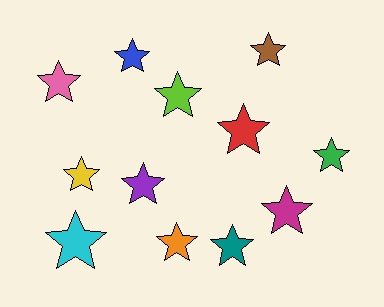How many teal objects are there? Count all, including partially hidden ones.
There is 1 teal object.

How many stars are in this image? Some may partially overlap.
There are 12 stars.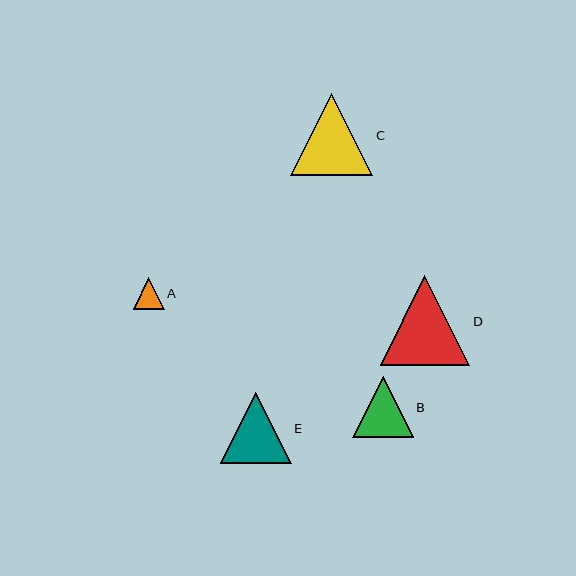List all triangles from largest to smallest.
From largest to smallest: D, C, E, B, A.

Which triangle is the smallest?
Triangle A is the smallest with a size of approximately 31 pixels.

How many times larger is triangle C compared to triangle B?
Triangle C is approximately 1.4 times the size of triangle B.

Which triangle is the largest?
Triangle D is the largest with a size of approximately 89 pixels.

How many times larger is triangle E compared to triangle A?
Triangle E is approximately 2.2 times the size of triangle A.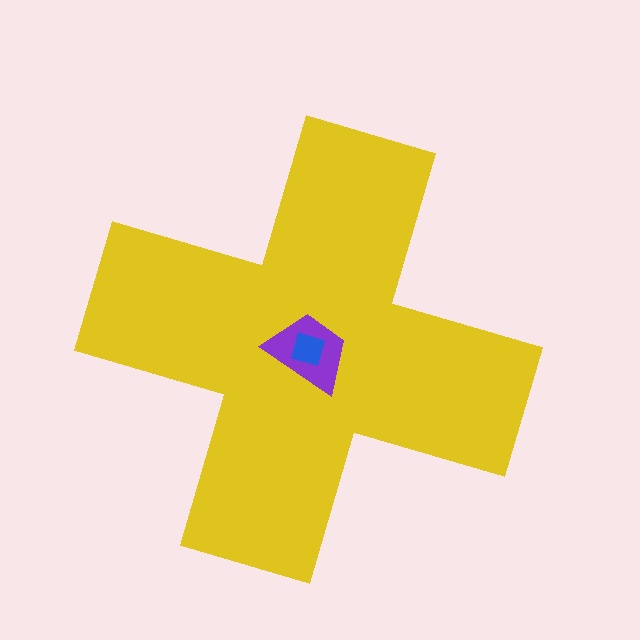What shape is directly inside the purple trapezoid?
The blue diamond.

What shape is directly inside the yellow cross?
The purple trapezoid.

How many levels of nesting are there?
3.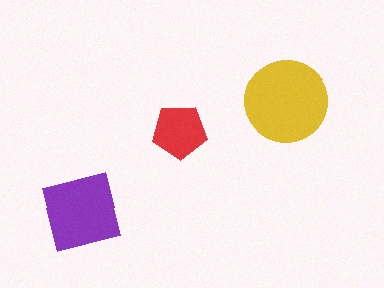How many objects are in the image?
There are 3 objects in the image.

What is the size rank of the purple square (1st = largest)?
2nd.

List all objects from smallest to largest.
The red pentagon, the purple square, the yellow circle.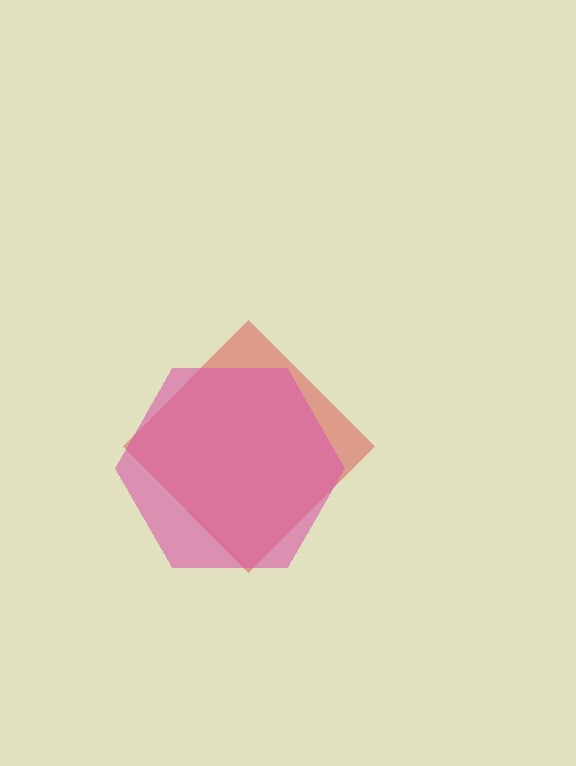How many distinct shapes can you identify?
There are 2 distinct shapes: a red diamond, a pink hexagon.